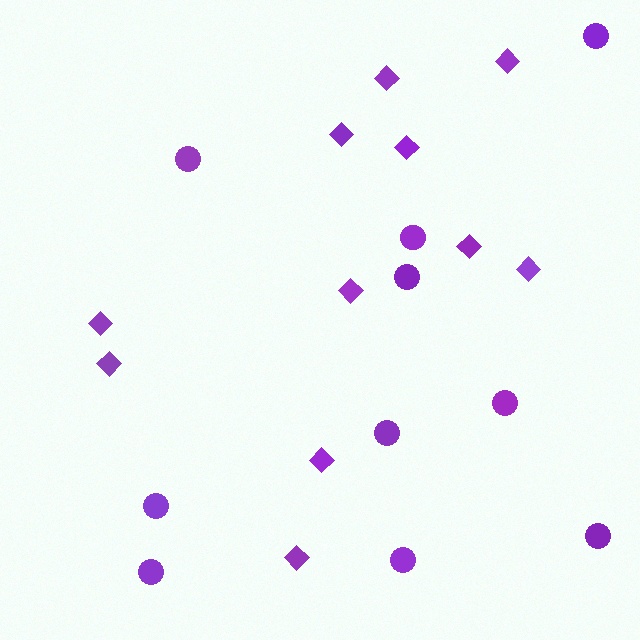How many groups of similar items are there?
There are 2 groups: one group of circles (10) and one group of diamonds (11).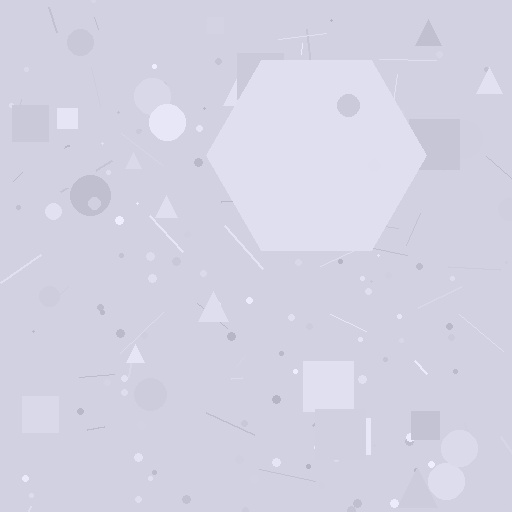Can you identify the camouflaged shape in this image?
The camouflaged shape is a hexagon.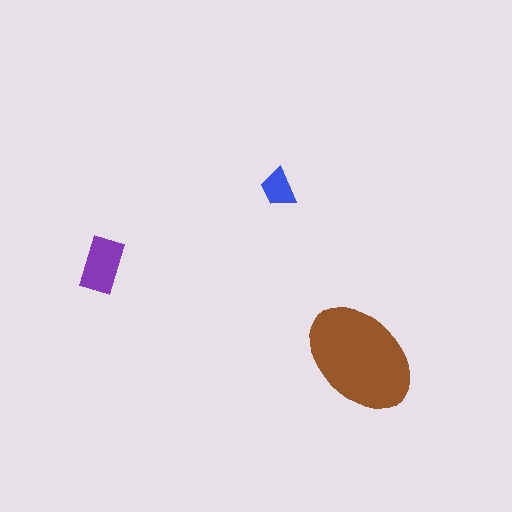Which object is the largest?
The brown ellipse.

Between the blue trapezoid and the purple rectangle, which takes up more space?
The purple rectangle.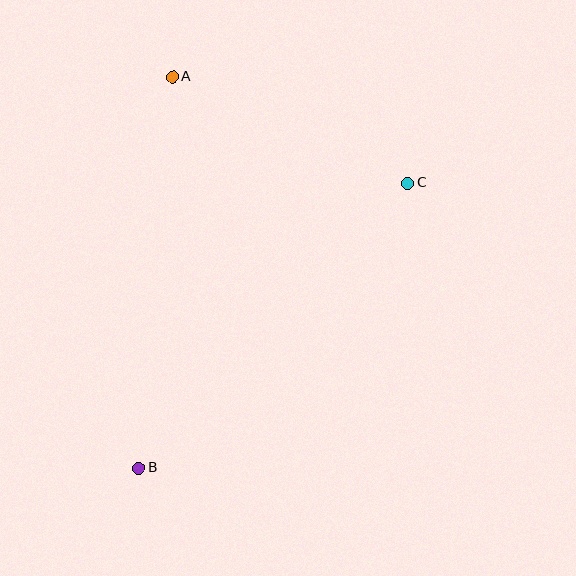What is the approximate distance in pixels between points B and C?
The distance between B and C is approximately 392 pixels.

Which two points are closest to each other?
Points A and C are closest to each other.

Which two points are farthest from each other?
Points A and B are farthest from each other.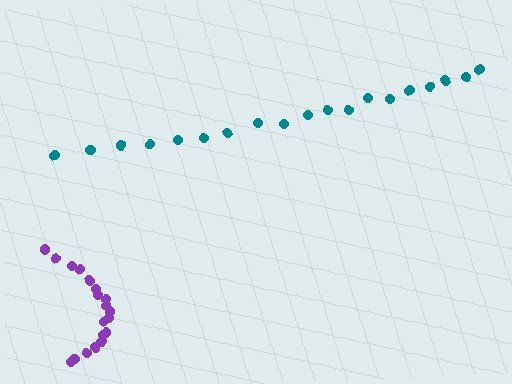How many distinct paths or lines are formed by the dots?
There are 2 distinct paths.